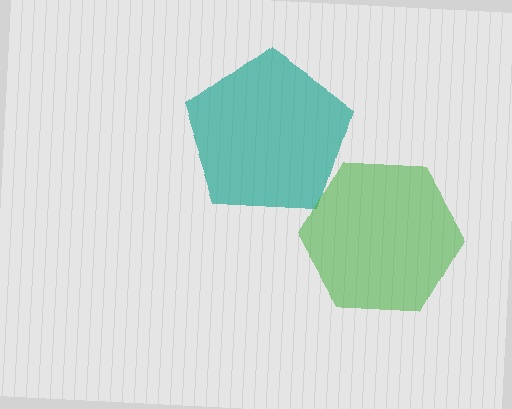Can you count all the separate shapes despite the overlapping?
Yes, there are 2 separate shapes.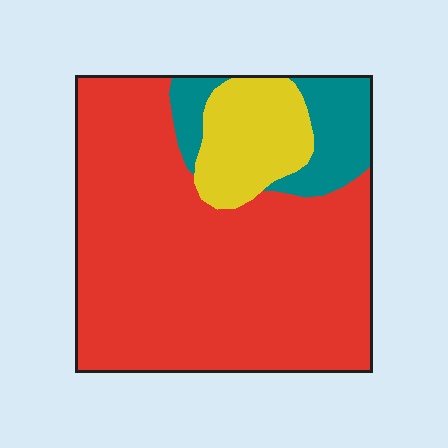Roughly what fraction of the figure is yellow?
Yellow covers around 15% of the figure.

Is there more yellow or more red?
Red.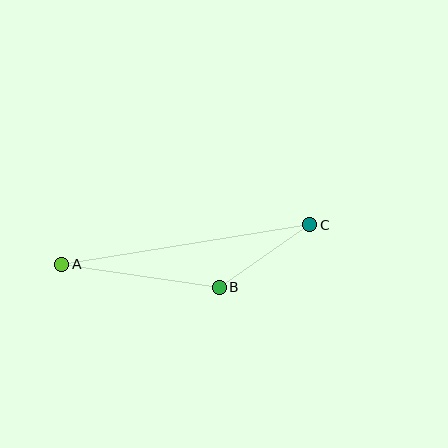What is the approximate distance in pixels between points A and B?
The distance between A and B is approximately 159 pixels.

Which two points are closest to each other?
Points B and C are closest to each other.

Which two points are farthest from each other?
Points A and C are farthest from each other.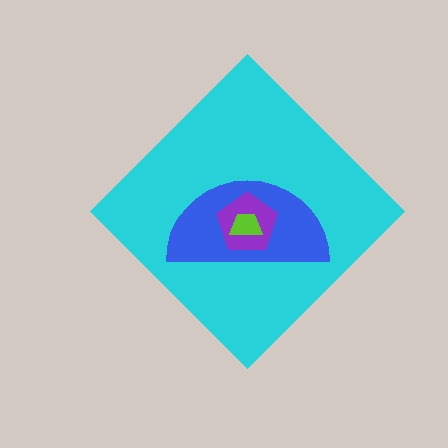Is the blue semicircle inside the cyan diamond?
Yes.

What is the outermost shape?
The cyan diamond.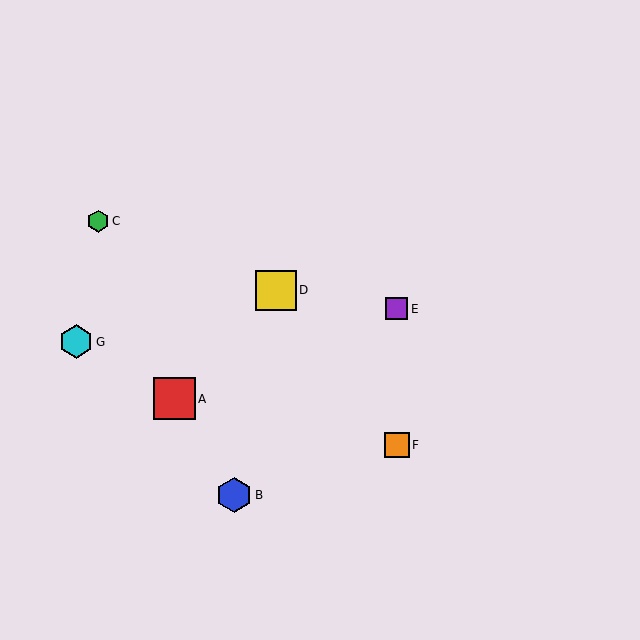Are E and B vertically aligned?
No, E is at x≈397 and B is at x≈234.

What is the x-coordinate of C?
Object C is at x≈98.